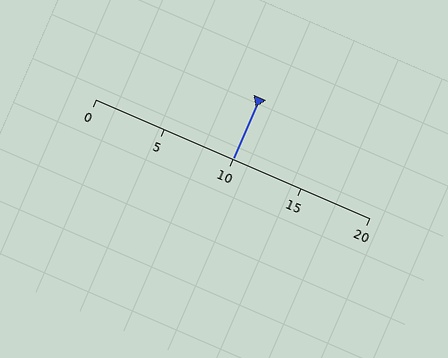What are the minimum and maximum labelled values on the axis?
The axis runs from 0 to 20.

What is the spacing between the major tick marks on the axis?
The major ticks are spaced 5 apart.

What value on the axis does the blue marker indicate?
The marker indicates approximately 10.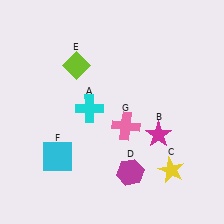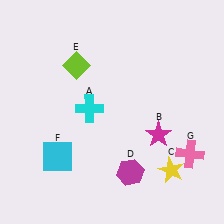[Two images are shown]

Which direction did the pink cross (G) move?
The pink cross (G) moved right.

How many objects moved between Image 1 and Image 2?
1 object moved between the two images.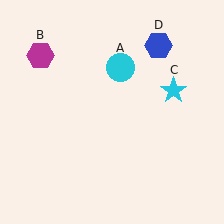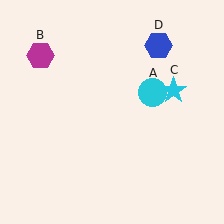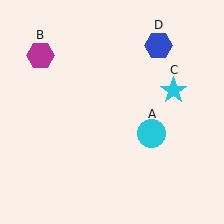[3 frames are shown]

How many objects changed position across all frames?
1 object changed position: cyan circle (object A).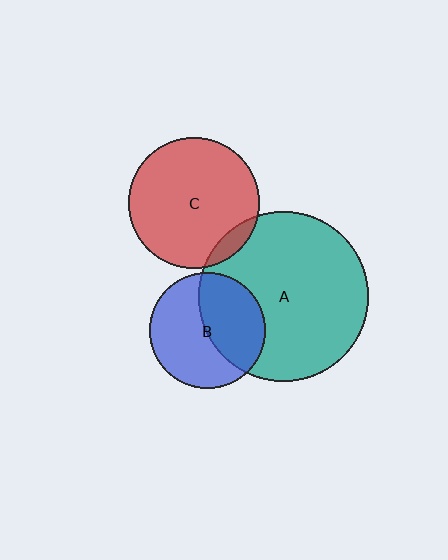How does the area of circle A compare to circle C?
Approximately 1.7 times.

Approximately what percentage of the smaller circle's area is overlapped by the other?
Approximately 45%.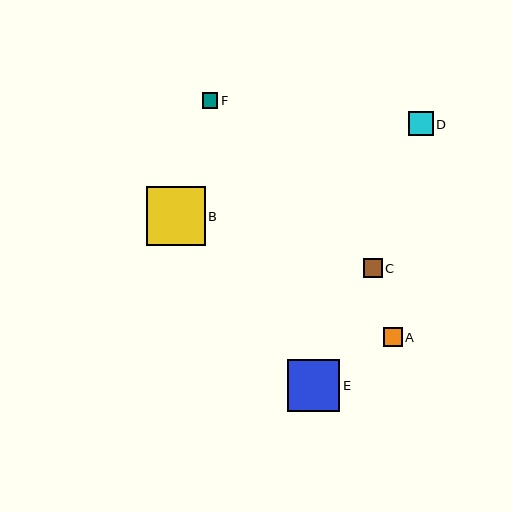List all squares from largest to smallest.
From largest to smallest: B, E, D, A, C, F.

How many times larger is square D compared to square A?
Square D is approximately 1.3 times the size of square A.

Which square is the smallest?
Square F is the smallest with a size of approximately 15 pixels.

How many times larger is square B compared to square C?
Square B is approximately 3.1 times the size of square C.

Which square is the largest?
Square B is the largest with a size of approximately 59 pixels.